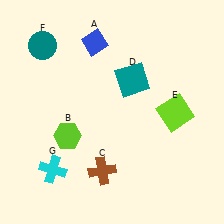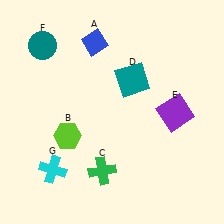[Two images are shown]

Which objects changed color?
C changed from brown to green. E changed from lime to purple.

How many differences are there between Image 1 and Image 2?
There are 2 differences between the two images.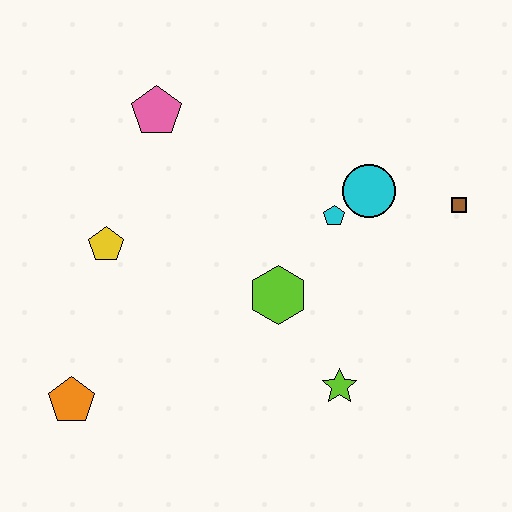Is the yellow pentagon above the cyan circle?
No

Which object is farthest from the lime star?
The pink pentagon is farthest from the lime star.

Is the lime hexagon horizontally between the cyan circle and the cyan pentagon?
No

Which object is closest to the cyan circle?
The cyan pentagon is closest to the cyan circle.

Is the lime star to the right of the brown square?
No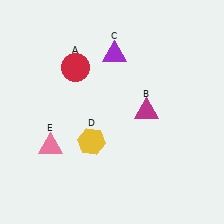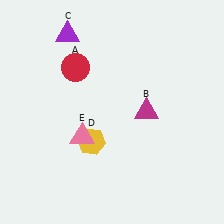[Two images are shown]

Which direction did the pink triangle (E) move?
The pink triangle (E) moved right.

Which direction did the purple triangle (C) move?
The purple triangle (C) moved left.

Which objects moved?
The objects that moved are: the purple triangle (C), the pink triangle (E).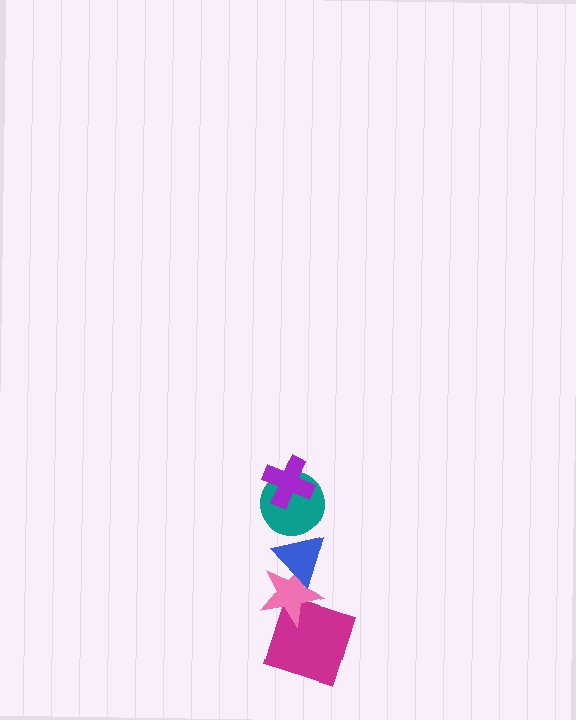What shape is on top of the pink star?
The blue triangle is on top of the pink star.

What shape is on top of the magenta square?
The pink star is on top of the magenta square.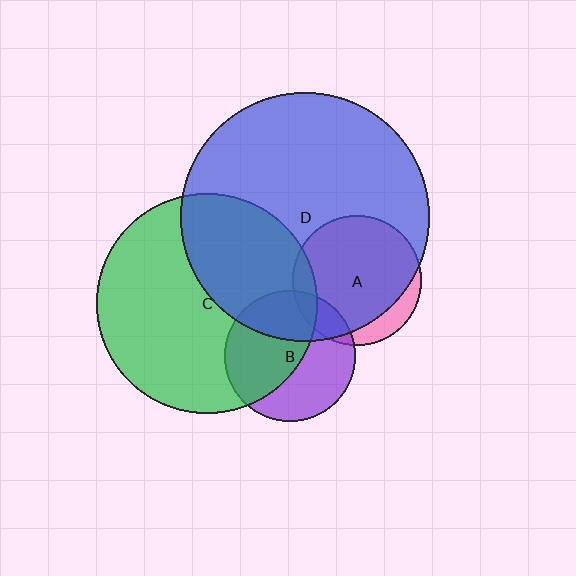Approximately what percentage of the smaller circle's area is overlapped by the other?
Approximately 10%.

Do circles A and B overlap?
Yes.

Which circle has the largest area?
Circle D (blue).